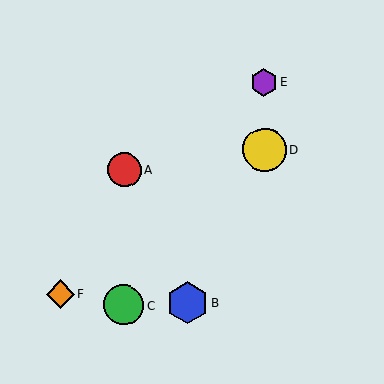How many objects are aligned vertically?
2 objects (A, C) are aligned vertically.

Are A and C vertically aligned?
Yes, both are at x≈125.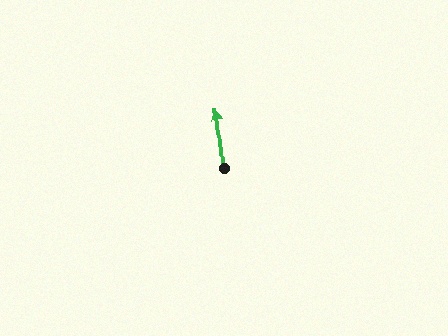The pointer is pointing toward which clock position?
Roughly 12 o'clock.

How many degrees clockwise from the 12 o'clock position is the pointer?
Approximately 354 degrees.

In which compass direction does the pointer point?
North.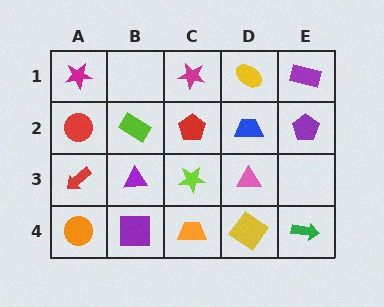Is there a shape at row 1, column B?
No, that cell is empty.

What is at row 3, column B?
A purple triangle.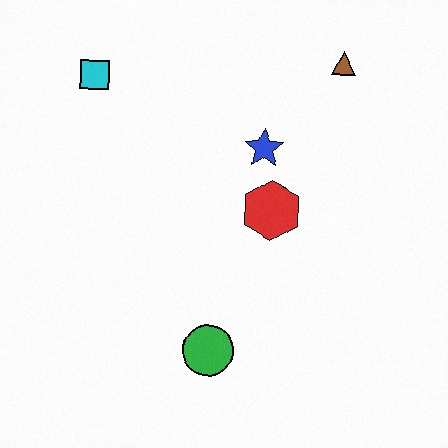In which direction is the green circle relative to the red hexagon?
The green circle is below the red hexagon.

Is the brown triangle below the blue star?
No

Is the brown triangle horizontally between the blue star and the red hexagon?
No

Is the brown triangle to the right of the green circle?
Yes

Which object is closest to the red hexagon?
The blue star is closest to the red hexagon.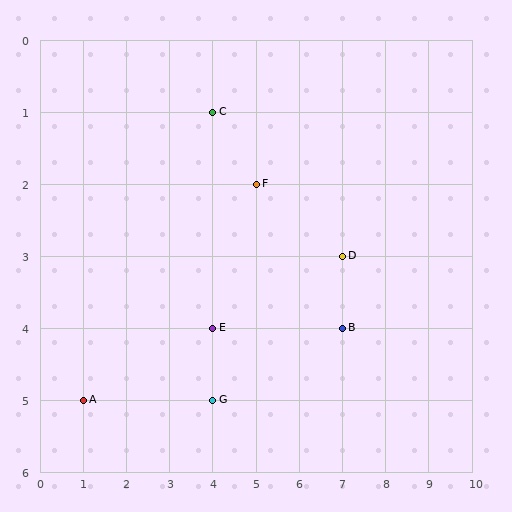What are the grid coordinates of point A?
Point A is at grid coordinates (1, 5).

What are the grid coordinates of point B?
Point B is at grid coordinates (7, 4).